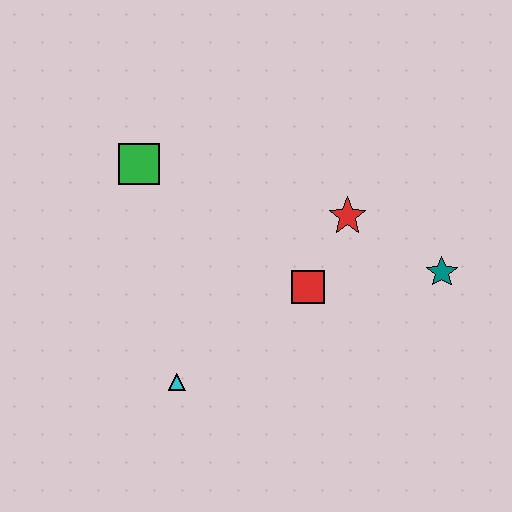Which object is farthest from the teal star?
The green square is farthest from the teal star.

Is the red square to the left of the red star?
Yes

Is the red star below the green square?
Yes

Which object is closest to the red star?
The red square is closest to the red star.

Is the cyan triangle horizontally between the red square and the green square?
Yes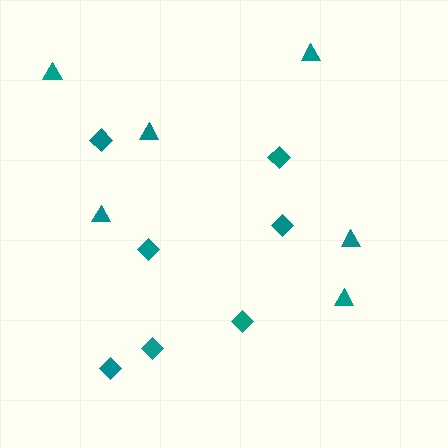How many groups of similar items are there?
There are 2 groups: one group of triangles (6) and one group of diamonds (7).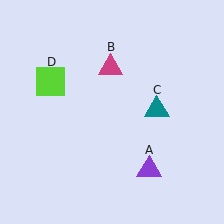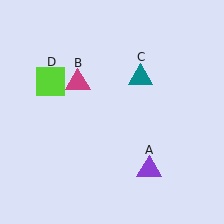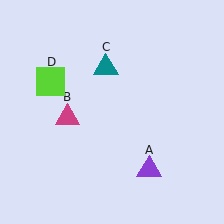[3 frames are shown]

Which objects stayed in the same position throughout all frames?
Purple triangle (object A) and lime square (object D) remained stationary.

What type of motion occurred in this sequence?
The magenta triangle (object B), teal triangle (object C) rotated counterclockwise around the center of the scene.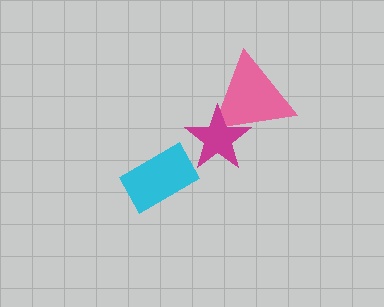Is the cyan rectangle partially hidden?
No, no other shape covers it.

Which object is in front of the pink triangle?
The magenta star is in front of the pink triangle.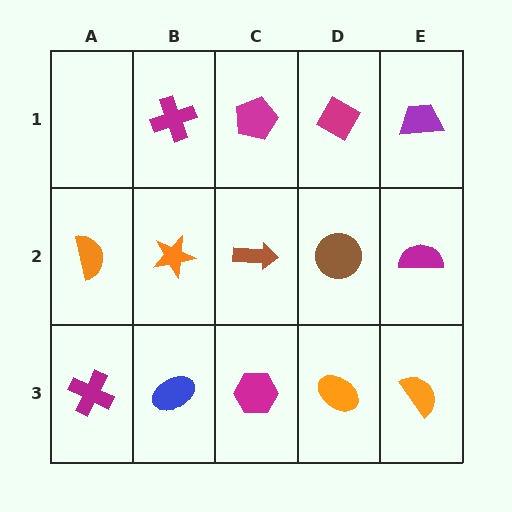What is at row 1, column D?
A magenta diamond.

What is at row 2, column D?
A brown circle.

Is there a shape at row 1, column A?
No, that cell is empty.